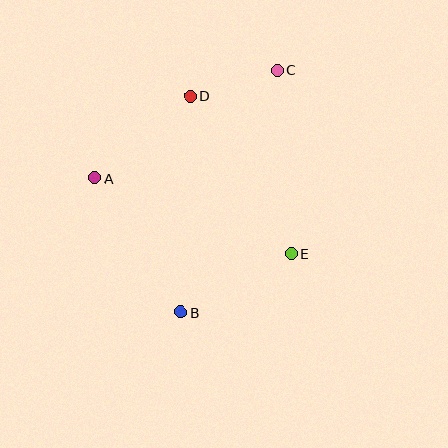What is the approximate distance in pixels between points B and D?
The distance between B and D is approximately 216 pixels.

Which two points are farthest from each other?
Points B and C are farthest from each other.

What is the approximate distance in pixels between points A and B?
The distance between A and B is approximately 159 pixels.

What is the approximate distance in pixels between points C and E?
The distance between C and E is approximately 184 pixels.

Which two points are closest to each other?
Points C and D are closest to each other.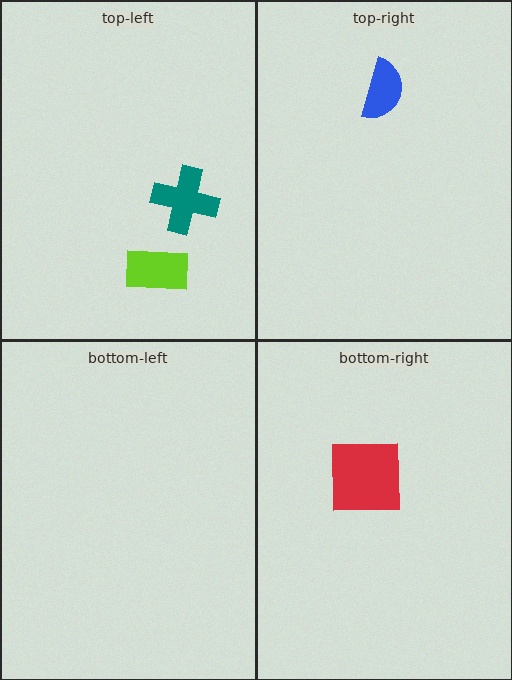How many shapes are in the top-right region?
1.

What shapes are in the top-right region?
The blue semicircle.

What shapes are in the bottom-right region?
The red square.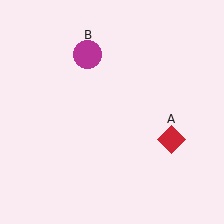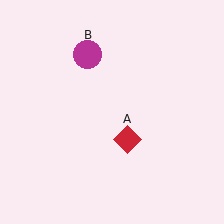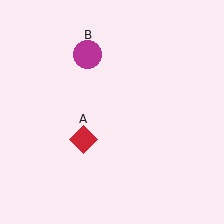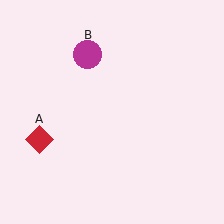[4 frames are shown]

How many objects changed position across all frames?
1 object changed position: red diamond (object A).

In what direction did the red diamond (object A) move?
The red diamond (object A) moved left.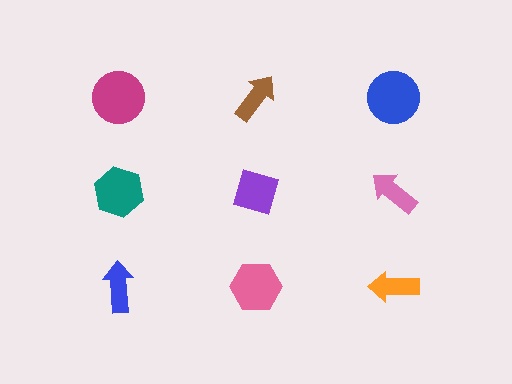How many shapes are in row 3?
3 shapes.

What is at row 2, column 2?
A purple diamond.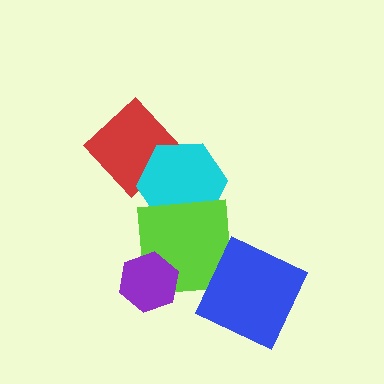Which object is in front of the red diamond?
The cyan hexagon is in front of the red diamond.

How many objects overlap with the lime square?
2 objects overlap with the lime square.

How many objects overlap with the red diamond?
1 object overlaps with the red diamond.